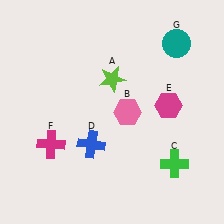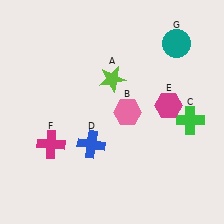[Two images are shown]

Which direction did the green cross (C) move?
The green cross (C) moved up.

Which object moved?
The green cross (C) moved up.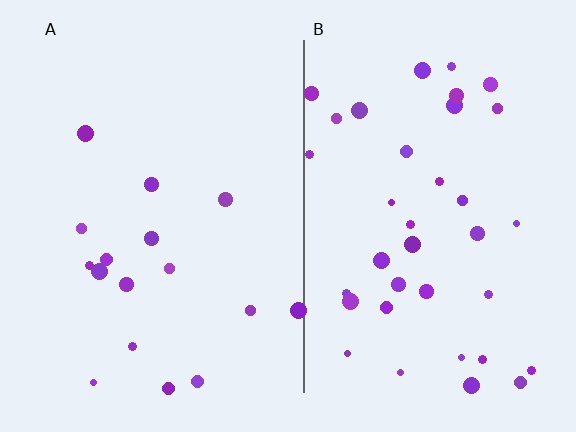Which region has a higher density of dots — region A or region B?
B (the right).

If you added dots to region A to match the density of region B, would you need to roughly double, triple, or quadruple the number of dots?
Approximately double.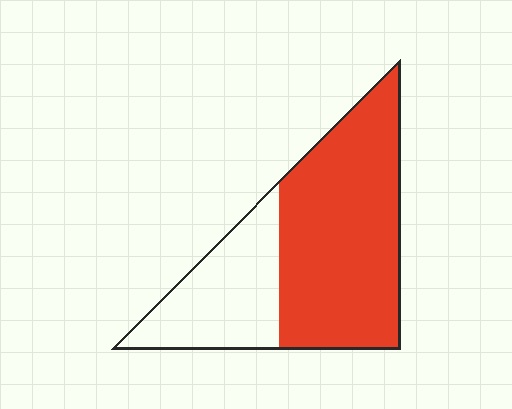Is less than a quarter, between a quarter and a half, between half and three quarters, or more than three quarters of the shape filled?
Between half and three quarters.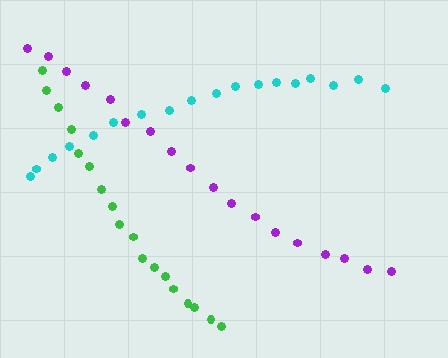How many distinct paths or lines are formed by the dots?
There are 3 distinct paths.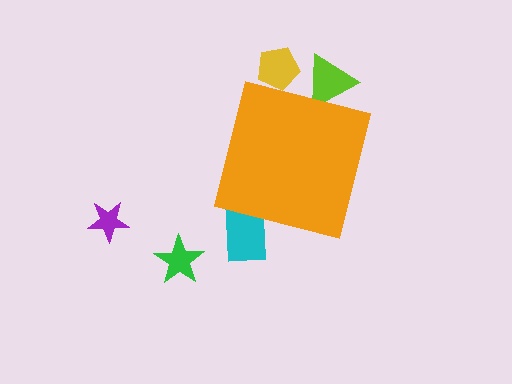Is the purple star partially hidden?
No, the purple star is fully visible.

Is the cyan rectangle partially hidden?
Yes, the cyan rectangle is partially hidden behind the orange square.